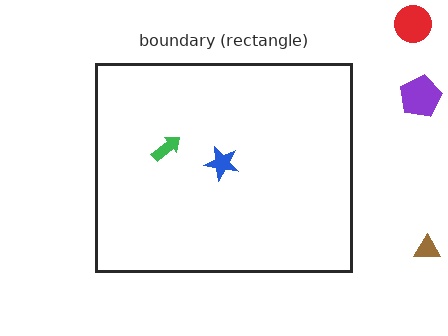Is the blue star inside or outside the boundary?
Inside.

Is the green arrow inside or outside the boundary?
Inside.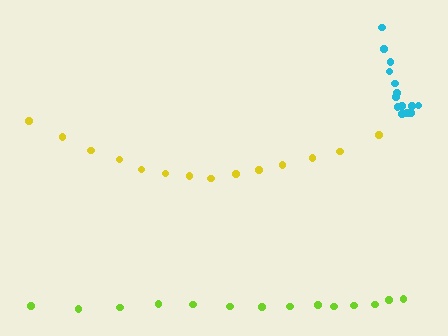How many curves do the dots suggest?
There are 3 distinct paths.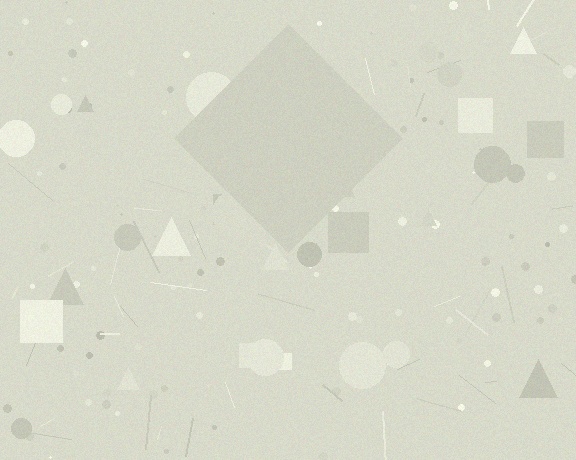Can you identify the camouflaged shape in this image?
The camouflaged shape is a diamond.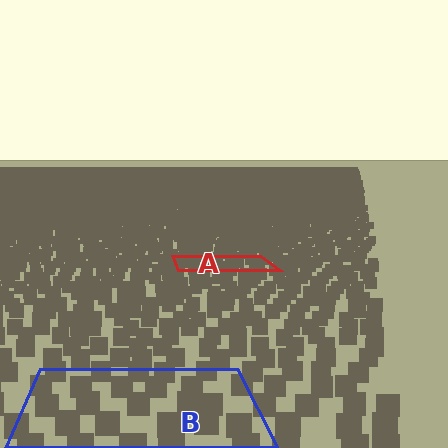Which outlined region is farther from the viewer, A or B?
Region A is farther from the viewer — the texture elements inside it appear smaller and more densely packed.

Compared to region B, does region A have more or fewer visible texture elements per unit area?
Region A has more texture elements per unit area — they are packed more densely because it is farther away.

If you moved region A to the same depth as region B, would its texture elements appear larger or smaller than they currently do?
They would appear larger. At a closer depth, the same texture elements are projected at a bigger on-screen size.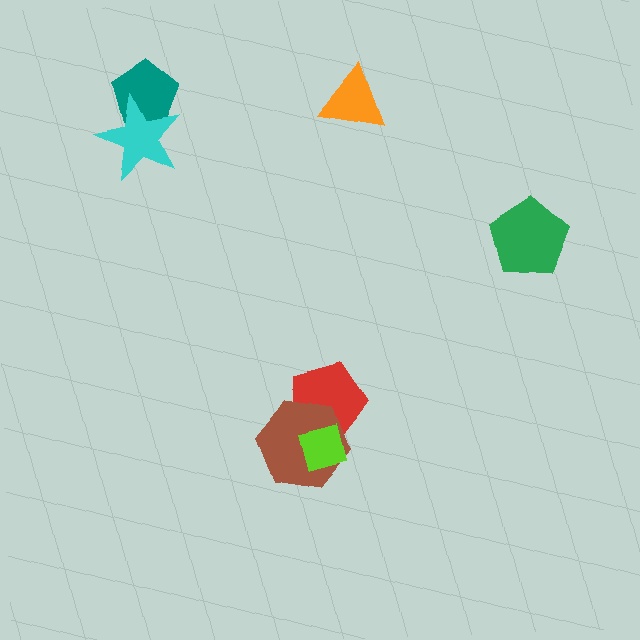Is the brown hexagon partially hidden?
Yes, it is partially covered by another shape.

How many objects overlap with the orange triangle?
0 objects overlap with the orange triangle.